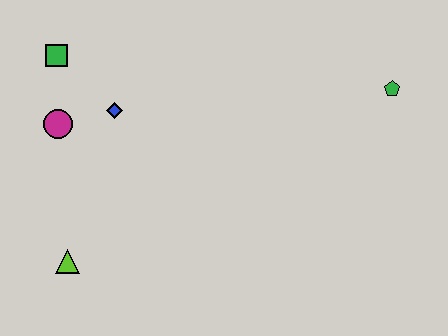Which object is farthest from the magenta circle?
The green pentagon is farthest from the magenta circle.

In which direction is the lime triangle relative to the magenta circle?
The lime triangle is below the magenta circle.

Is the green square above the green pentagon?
Yes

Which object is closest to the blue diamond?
The magenta circle is closest to the blue diamond.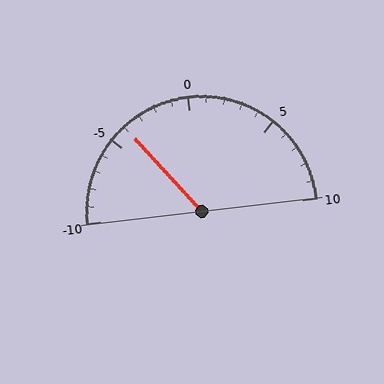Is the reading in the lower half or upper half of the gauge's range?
The reading is in the lower half of the range (-10 to 10).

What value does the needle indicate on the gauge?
The needle indicates approximately -4.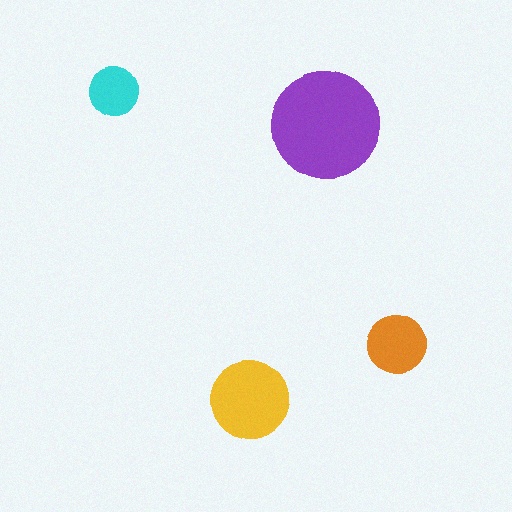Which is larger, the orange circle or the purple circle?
The purple one.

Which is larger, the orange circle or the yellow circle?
The yellow one.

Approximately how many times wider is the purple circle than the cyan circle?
About 2 times wider.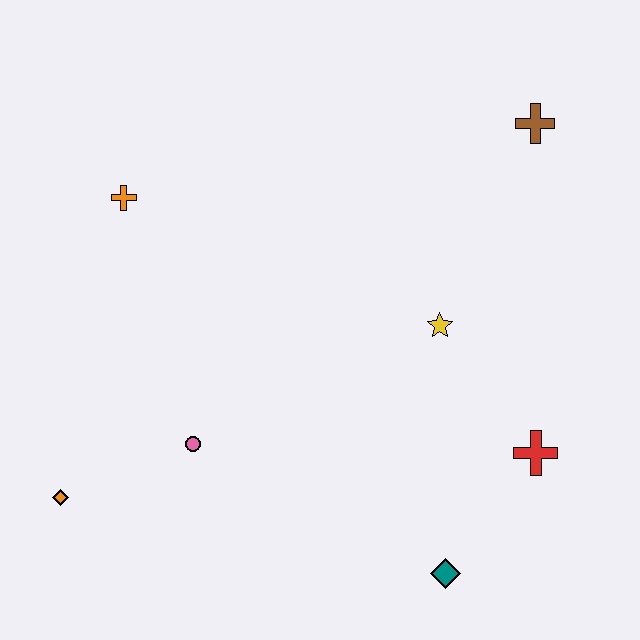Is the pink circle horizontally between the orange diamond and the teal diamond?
Yes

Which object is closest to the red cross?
The teal diamond is closest to the red cross.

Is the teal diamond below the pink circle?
Yes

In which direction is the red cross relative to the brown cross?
The red cross is below the brown cross.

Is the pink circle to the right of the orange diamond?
Yes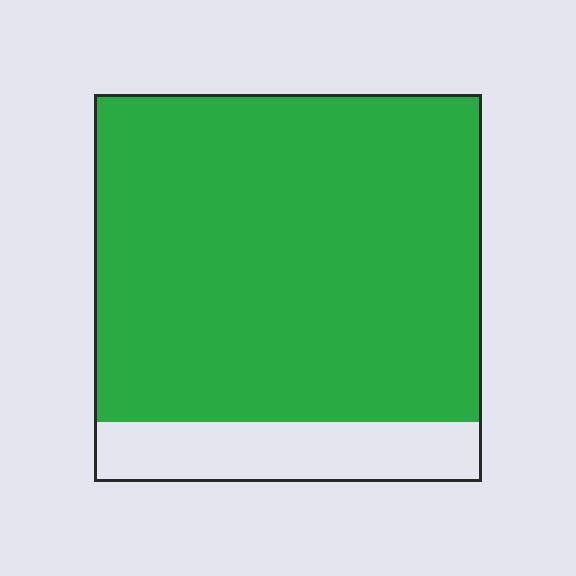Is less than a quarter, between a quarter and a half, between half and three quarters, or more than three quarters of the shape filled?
More than three quarters.